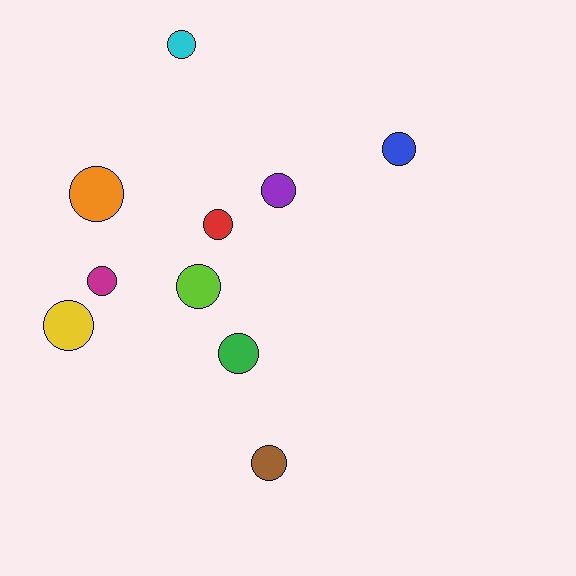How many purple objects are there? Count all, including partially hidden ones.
There is 1 purple object.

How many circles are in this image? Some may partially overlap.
There are 10 circles.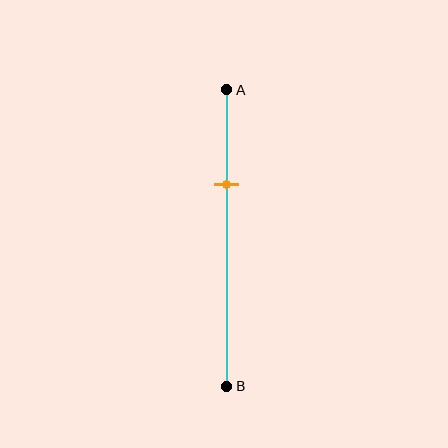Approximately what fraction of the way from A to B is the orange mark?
The orange mark is approximately 30% of the way from A to B.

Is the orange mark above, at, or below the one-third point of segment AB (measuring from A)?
The orange mark is approximately at the one-third point of segment AB.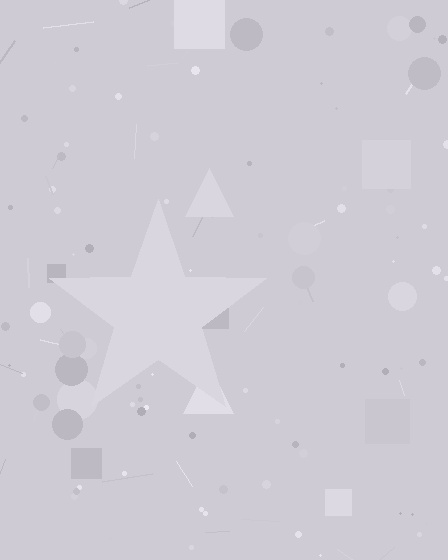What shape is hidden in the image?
A star is hidden in the image.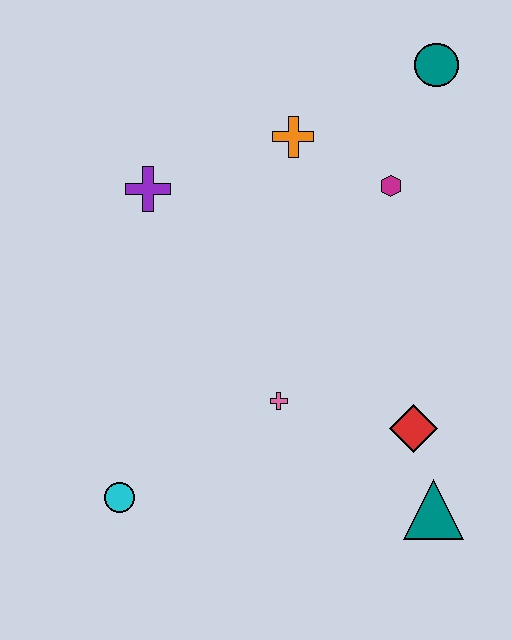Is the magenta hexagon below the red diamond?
No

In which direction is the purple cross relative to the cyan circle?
The purple cross is above the cyan circle.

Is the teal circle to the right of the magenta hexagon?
Yes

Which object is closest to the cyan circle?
The pink cross is closest to the cyan circle.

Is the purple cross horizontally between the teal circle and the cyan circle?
Yes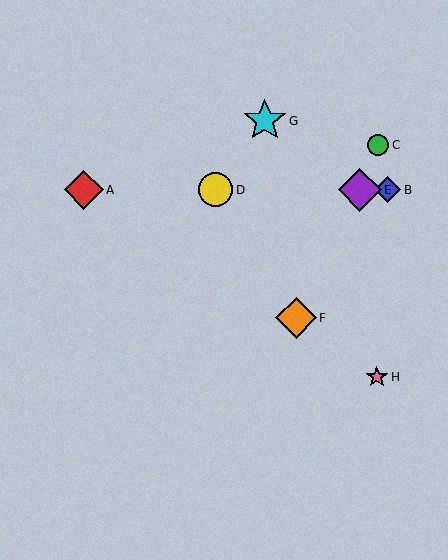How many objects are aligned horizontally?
4 objects (A, B, D, E) are aligned horizontally.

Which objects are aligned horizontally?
Objects A, B, D, E are aligned horizontally.